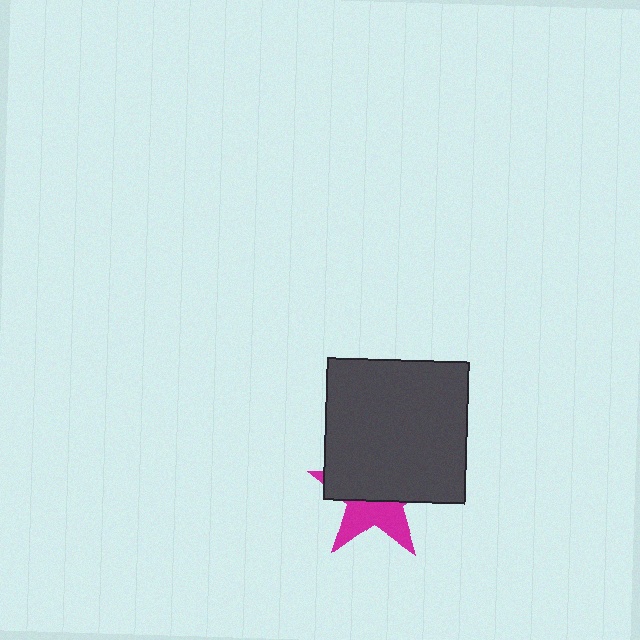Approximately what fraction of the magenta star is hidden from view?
Roughly 59% of the magenta star is hidden behind the dark gray square.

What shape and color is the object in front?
The object in front is a dark gray square.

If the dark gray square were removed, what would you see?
You would see the complete magenta star.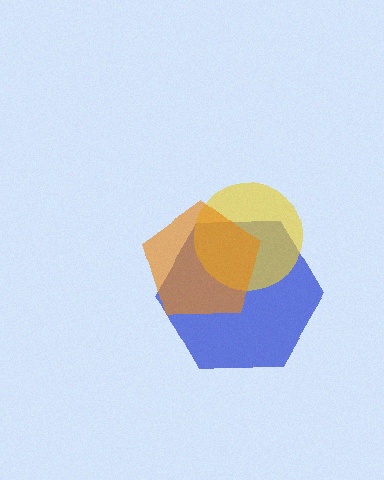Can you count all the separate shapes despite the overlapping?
Yes, there are 3 separate shapes.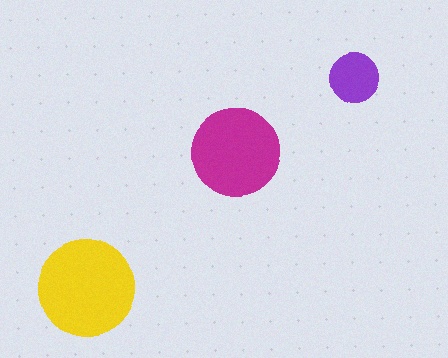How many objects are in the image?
There are 3 objects in the image.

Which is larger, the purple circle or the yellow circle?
The yellow one.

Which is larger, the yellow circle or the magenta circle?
The yellow one.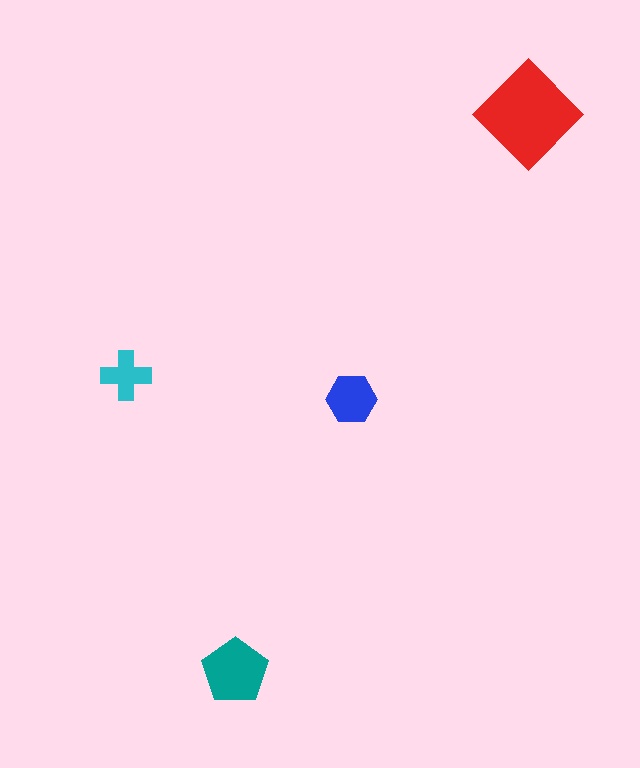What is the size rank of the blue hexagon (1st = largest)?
3rd.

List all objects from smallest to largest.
The cyan cross, the blue hexagon, the teal pentagon, the red diamond.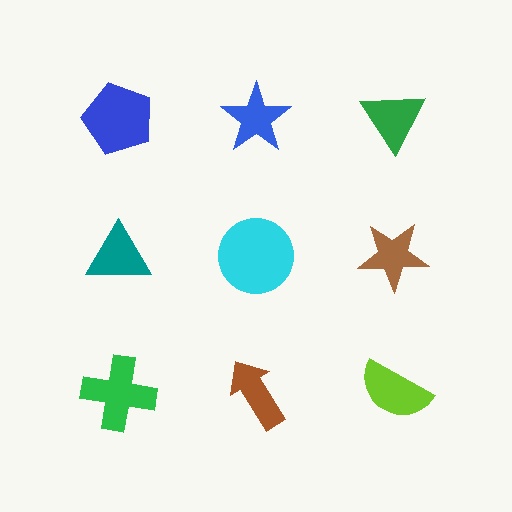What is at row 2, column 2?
A cyan circle.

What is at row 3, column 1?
A green cross.